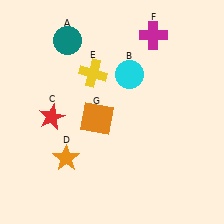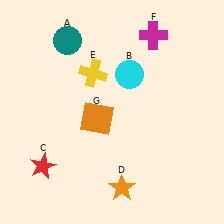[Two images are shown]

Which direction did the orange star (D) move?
The orange star (D) moved right.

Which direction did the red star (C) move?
The red star (C) moved down.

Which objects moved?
The objects that moved are: the red star (C), the orange star (D).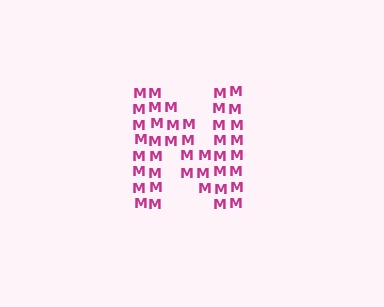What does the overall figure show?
The overall figure shows the letter N.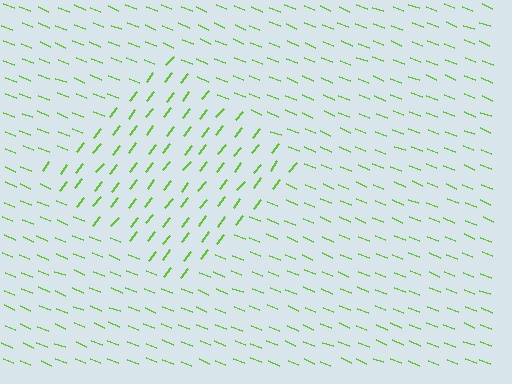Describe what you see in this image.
The image is filled with small lime line segments. A diamond region in the image has lines oriented differently from the surrounding lines, creating a visible texture boundary.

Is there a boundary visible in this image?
Yes, there is a texture boundary formed by a change in line orientation.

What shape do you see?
I see a diamond.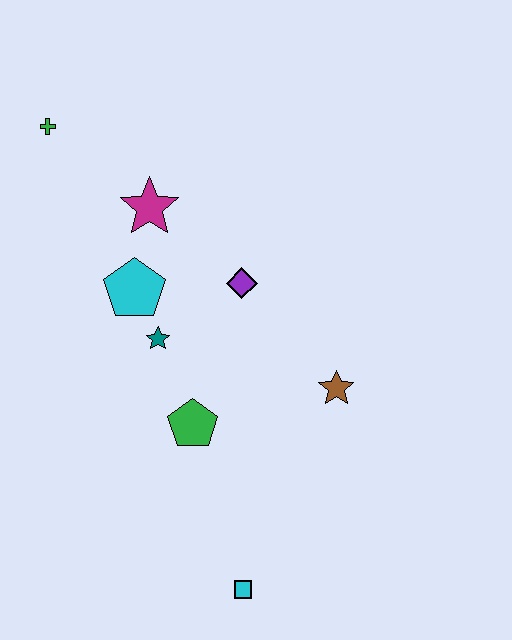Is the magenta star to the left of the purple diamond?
Yes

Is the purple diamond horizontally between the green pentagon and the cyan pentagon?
No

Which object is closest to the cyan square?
The green pentagon is closest to the cyan square.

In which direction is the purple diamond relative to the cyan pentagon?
The purple diamond is to the right of the cyan pentagon.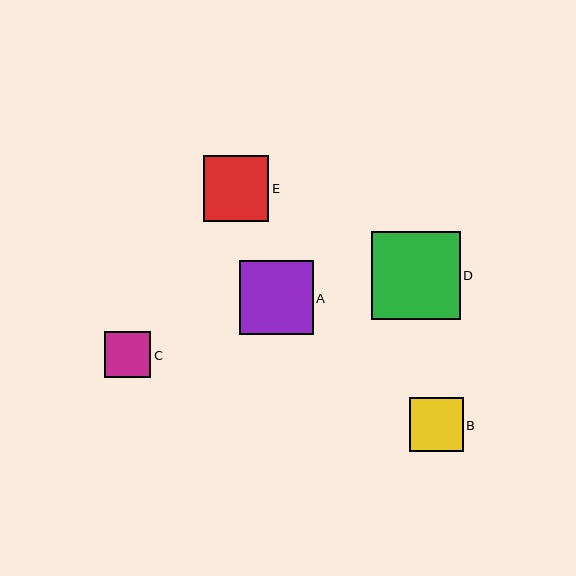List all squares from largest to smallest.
From largest to smallest: D, A, E, B, C.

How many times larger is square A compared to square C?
Square A is approximately 1.6 times the size of square C.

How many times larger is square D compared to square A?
Square D is approximately 1.2 times the size of square A.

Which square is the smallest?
Square C is the smallest with a size of approximately 47 pixels.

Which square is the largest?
Square D is the largest with a size of approximately 89 pixels.